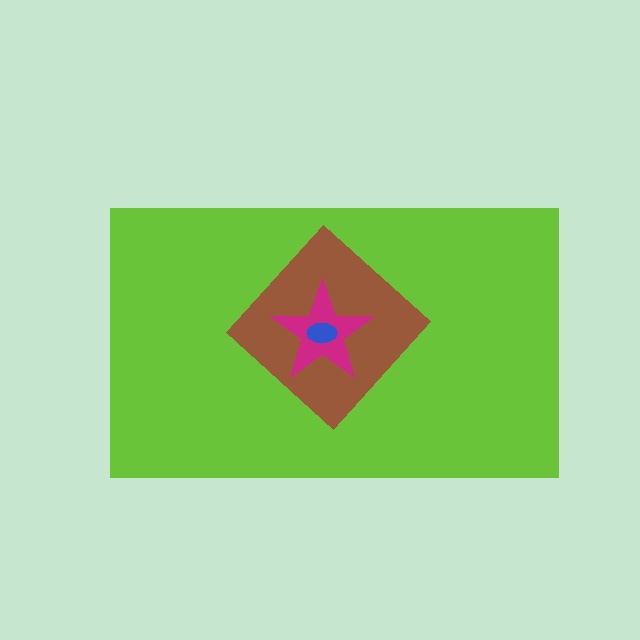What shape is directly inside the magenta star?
The blue ellipse.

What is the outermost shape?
The lime rectangle.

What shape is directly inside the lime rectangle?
The brown diamond.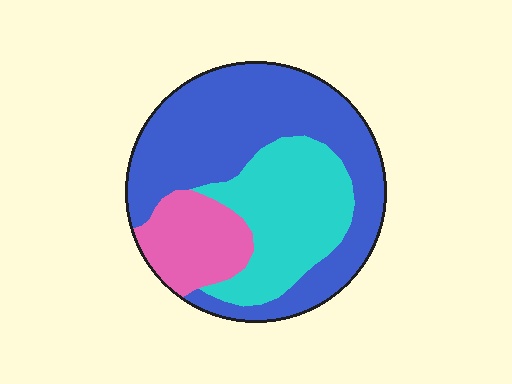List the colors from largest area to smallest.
From largest to smallest: blue, cyan, pink.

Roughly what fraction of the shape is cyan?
Cyan covers roughly 30% of the shape.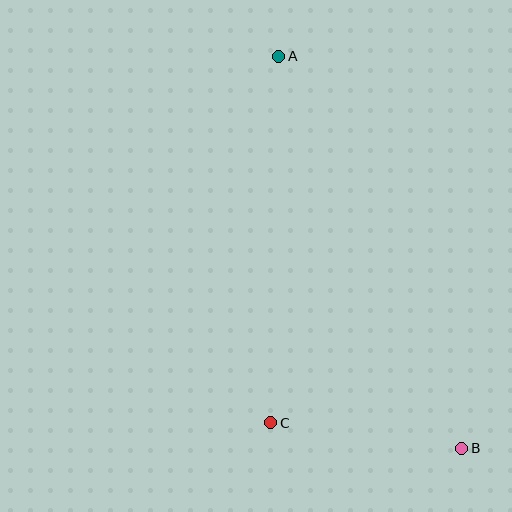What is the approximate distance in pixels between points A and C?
The distance between A and C is approximately 367 pixels.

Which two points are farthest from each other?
Points A and B are farthest from each other.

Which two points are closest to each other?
Points B and C are closest to each other.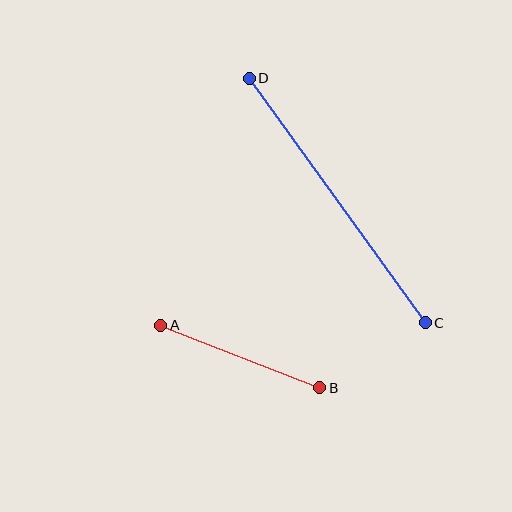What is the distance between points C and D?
The distance is approximately 301 pixels.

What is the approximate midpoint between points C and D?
The midpoint is at approximately (337, 201) pixels.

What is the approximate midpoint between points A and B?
The midpoint is at approximately (240, 357) pixels.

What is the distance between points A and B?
The distance is approximately 171 pixels.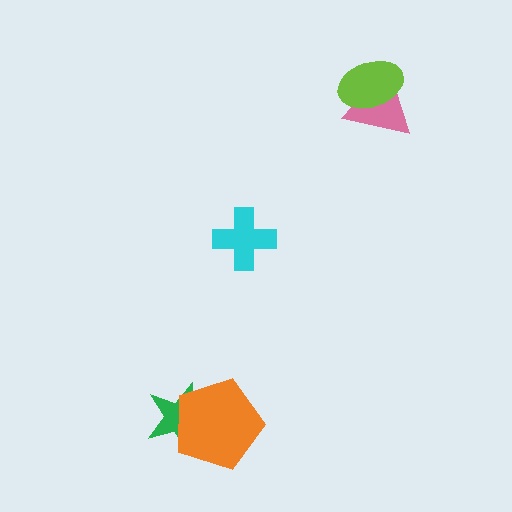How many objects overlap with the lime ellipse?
1 object overlaps with the lime ellipse.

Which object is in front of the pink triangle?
The lime ellipse is in front of the pink triangle.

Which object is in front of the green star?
The orange pentagon is in front of the green star.